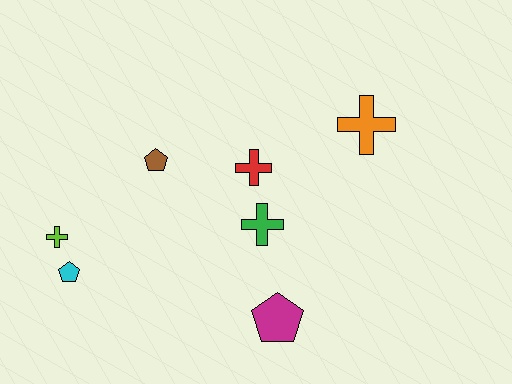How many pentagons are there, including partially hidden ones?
There are 3 pentagons.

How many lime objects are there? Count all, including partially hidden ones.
There is 1 lime object.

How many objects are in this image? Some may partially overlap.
There are 7 objects.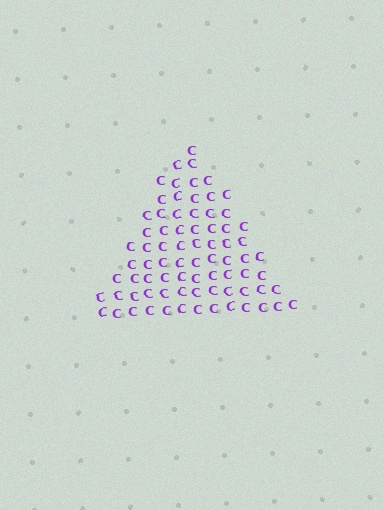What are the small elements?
The small elements are letter C's.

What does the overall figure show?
The overall figure shows a triangle.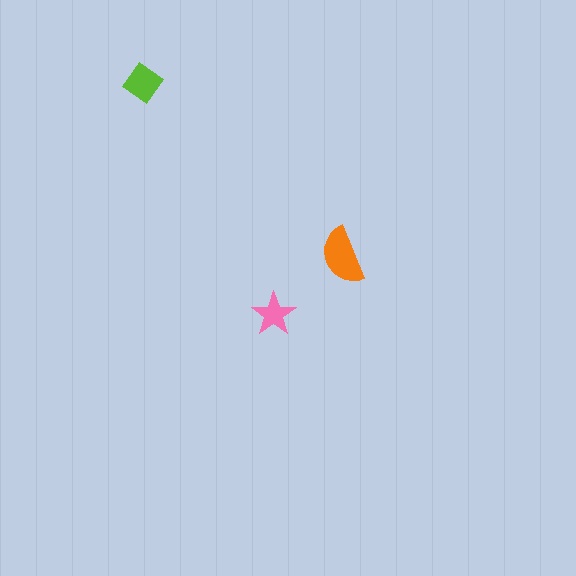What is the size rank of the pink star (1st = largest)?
3rd.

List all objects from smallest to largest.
The pink star, the lime diamond, the orange semicircle.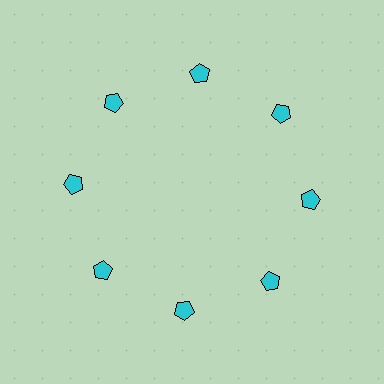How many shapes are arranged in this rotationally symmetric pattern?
There are 8 shapes, arranged in 8 groups of 1.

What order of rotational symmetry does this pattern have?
This pattern has 8-fold rotational symmetry.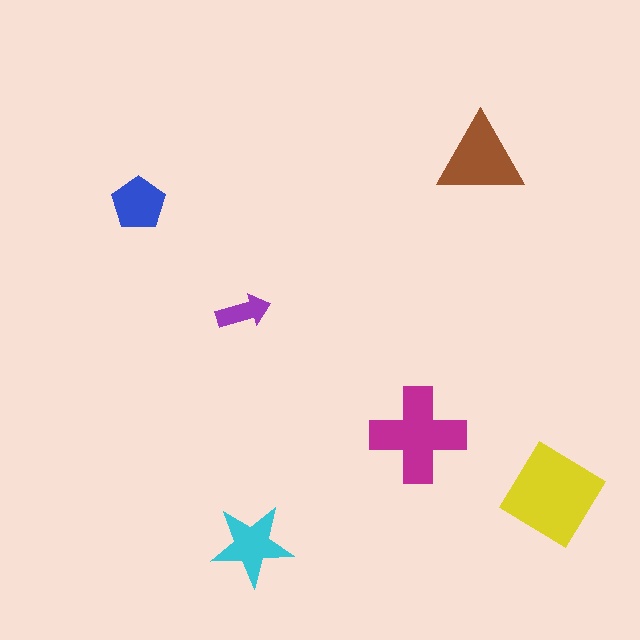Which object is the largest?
The yellow diamond.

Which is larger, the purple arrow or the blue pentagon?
The blue pentagon.